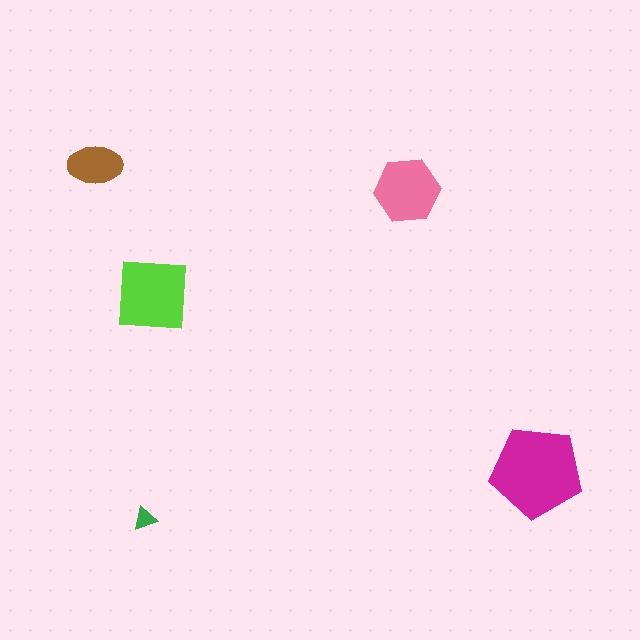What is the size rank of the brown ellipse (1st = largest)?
4th.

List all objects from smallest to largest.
The green triangle, the brown ellipse, the pink hexagon, the lime square, the magenta pentagon.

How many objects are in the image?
There are 5 objects in the image.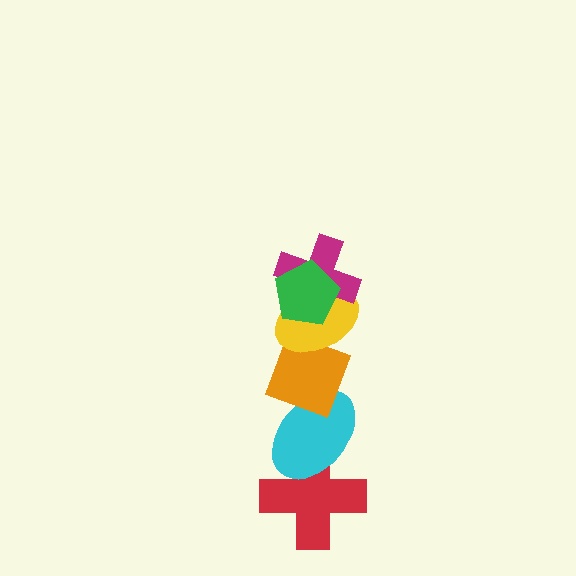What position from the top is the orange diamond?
The orange diamond is 4th from the top.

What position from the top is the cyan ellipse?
The cyan ellipse is 5th from the top.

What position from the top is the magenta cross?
The magenta cross is 2nd from the top.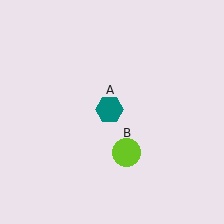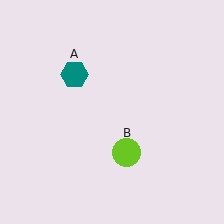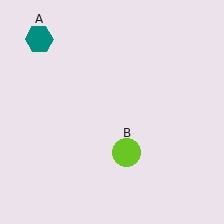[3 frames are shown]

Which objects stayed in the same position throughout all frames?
Lime circle (object B) remained stationary.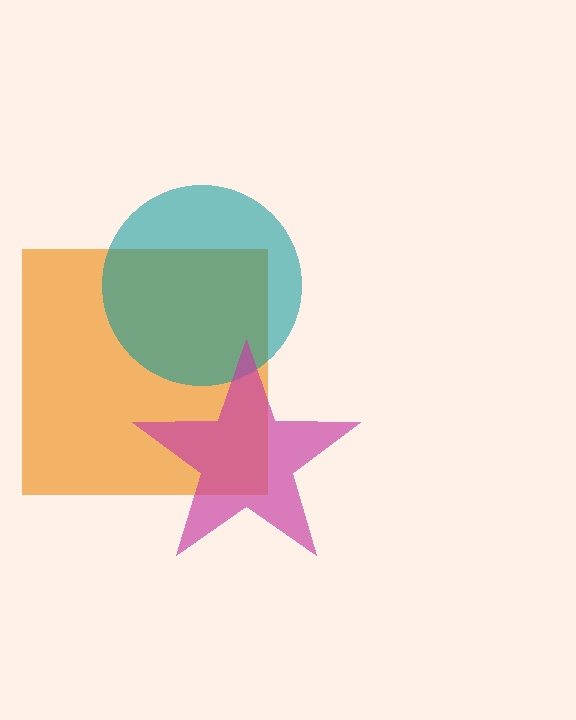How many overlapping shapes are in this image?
There are 3 overlapping shapes in the image.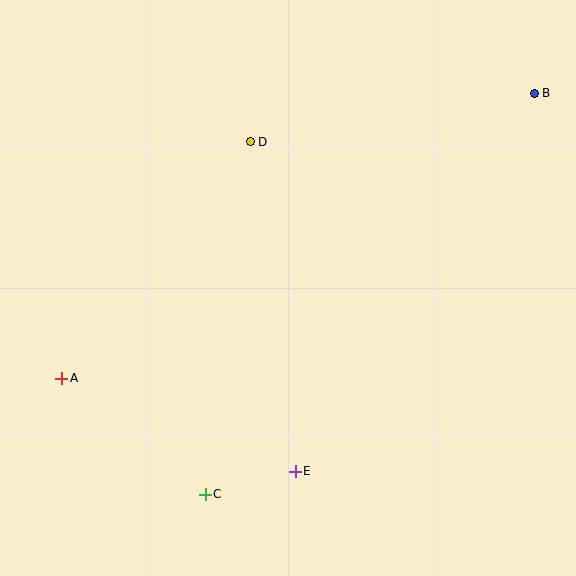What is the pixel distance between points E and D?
The distance between E and D is 333 pixels.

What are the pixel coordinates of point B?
Point B is at (534, 93).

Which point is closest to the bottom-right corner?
Point E is closest to the bottom-right corner.